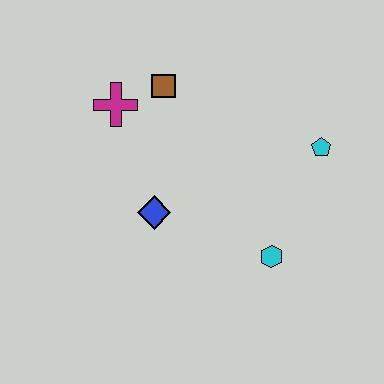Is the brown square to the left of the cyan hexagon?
Yes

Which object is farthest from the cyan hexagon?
The magenta cross is farthest from the cyan hexagon.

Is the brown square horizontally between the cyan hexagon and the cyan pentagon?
No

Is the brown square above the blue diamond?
Yes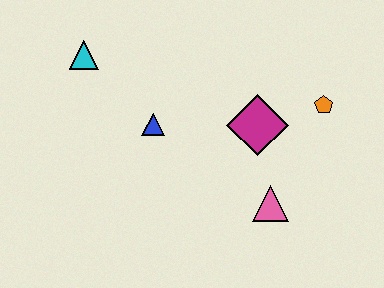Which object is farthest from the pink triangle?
The cyan triangle is farthest from the pink triangle.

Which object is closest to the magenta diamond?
The orange pentagon is closest to the magenta diamond.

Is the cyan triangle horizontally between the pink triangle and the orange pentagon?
No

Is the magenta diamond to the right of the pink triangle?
No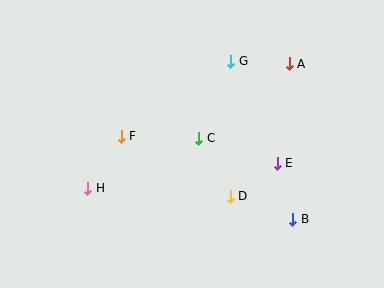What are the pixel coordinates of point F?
Point F is at (121, 136).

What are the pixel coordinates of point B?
Point B is at (293, 219).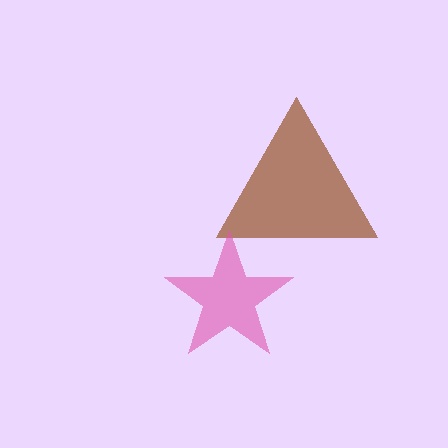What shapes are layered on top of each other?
The layered shapes are: a brown triangle, a pink star.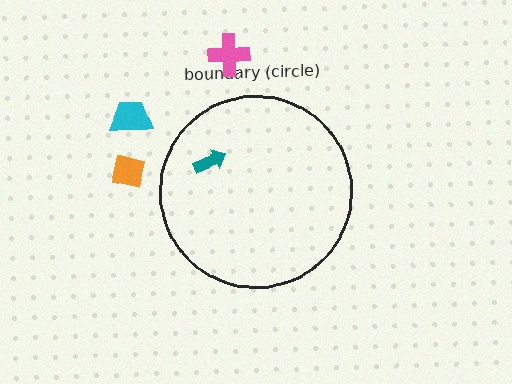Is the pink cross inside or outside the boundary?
Outside.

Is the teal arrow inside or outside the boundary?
Inside.